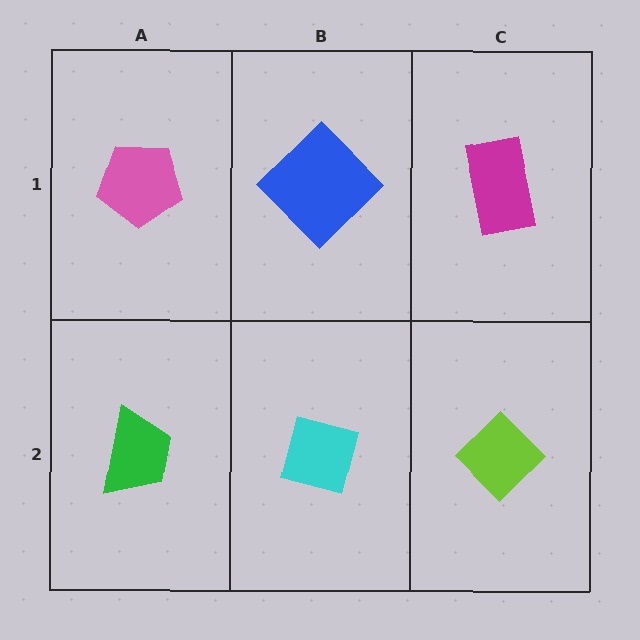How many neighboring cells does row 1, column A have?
2.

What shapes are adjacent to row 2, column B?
A blue diamond (row 1, column B), a green trapezoid (row 2, column A), a lime diamond (row 2, column C).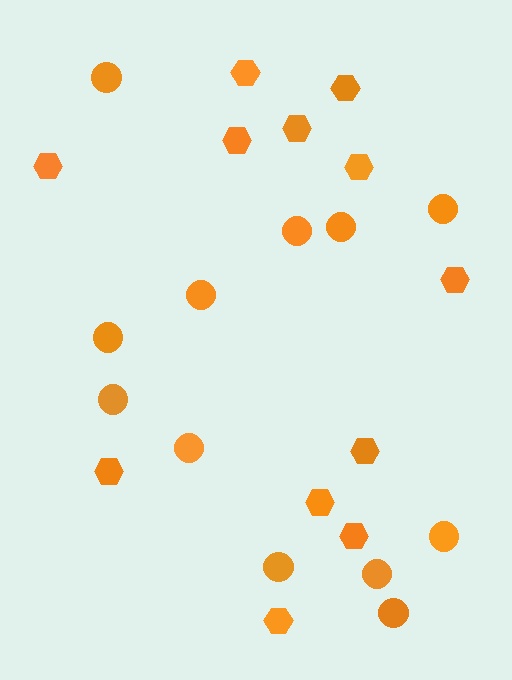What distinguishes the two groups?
There are 2 groups: one group of circles (12) and one group of hexagons (12).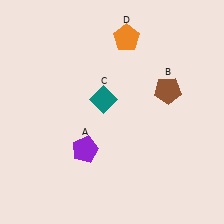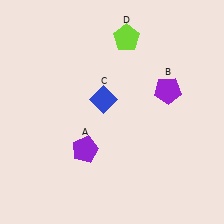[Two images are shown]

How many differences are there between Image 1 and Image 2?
There are 3 differences between the two images.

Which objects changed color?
B changed from brown to purple. C changed from teal to blue. D changed from orange to lime.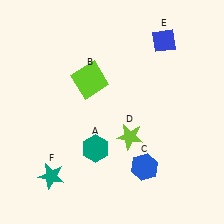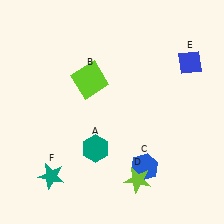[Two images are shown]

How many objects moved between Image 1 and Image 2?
2 objects moved between the two images.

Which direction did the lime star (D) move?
The lime star (D) moved down.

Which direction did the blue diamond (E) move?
The blue diamond (E) moved right.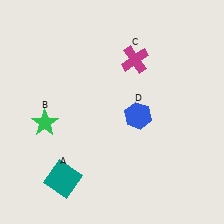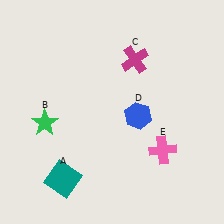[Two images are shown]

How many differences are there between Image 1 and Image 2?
There is 1 difference between the two images.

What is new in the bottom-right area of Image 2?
A pink cross (E) was added in the bottom-right area of Image 2.